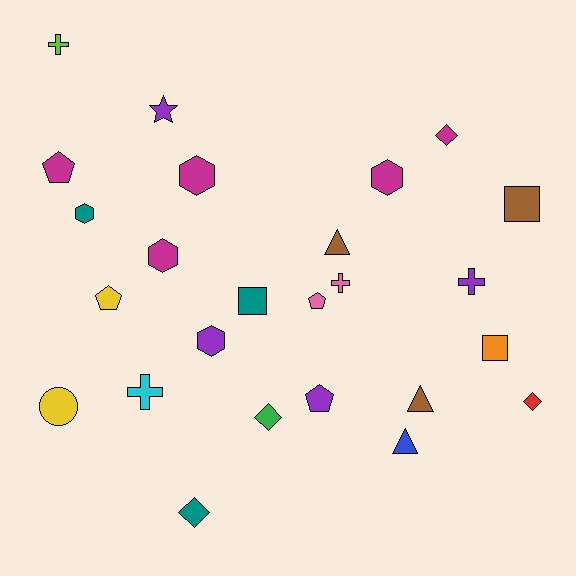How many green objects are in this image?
There is 1 green object.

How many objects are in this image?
There are 25 objects.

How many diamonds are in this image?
There are 4 diamonds.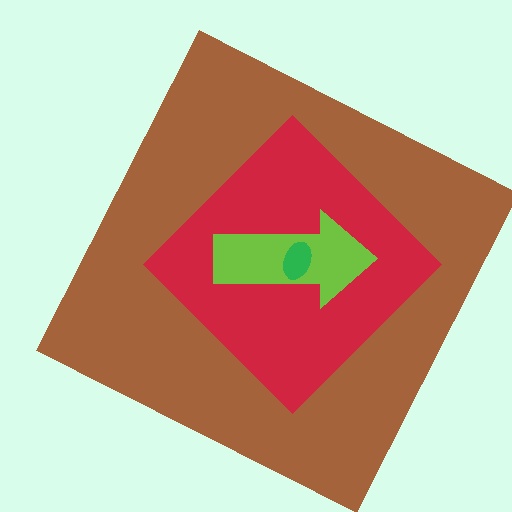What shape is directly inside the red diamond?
The lime arrow.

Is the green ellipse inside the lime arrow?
Yes.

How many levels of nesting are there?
4.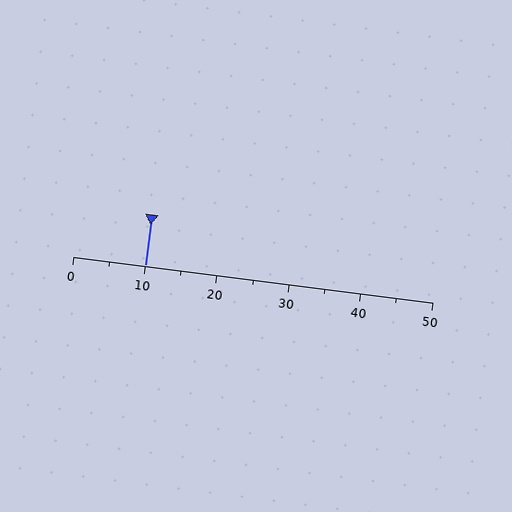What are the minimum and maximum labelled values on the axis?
The axis runs from 0 to 50.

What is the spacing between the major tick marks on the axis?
The major ticks are spaced 10 apart.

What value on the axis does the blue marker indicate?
The marker indicates approximately 10.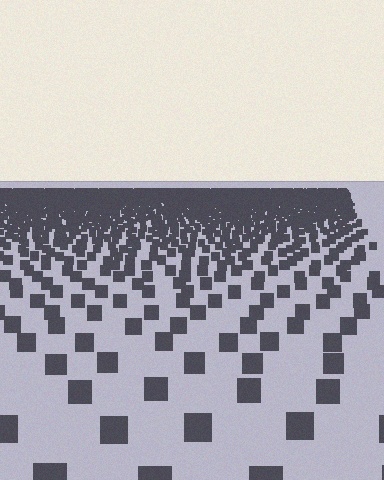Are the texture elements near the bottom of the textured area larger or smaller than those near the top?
Larger. Near the bottom, elements are closer to the viewer and appear at a bigger on-screen size.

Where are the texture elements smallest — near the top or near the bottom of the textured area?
Near the top.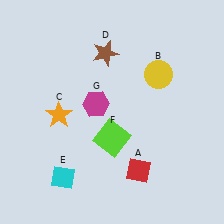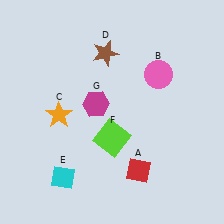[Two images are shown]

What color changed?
The circle (B) changed from yellow in Image 1 to pink in Image 2.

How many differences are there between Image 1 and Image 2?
There is 1 difference between the two images.